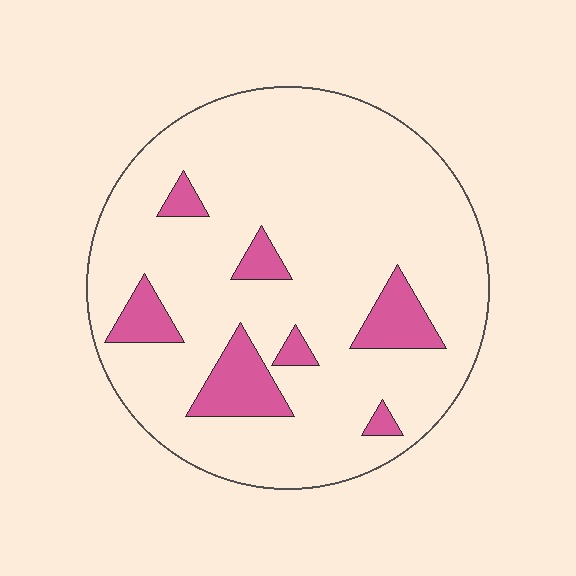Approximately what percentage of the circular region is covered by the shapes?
Approximately 15%.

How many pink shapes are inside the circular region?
7.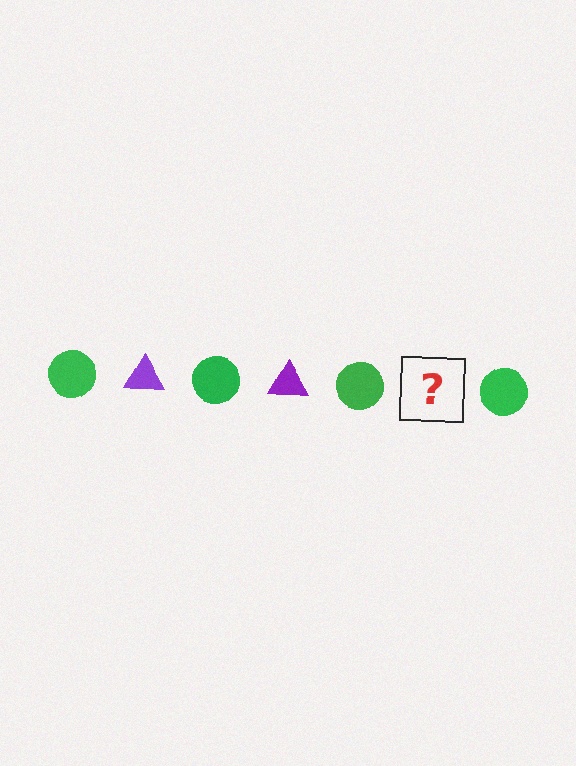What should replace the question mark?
The question mark should be replaced with a purple triangle.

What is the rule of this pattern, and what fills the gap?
The rule is that the pattern alternates between green circle and purple triangle. The gap should be filled with a purple triangle.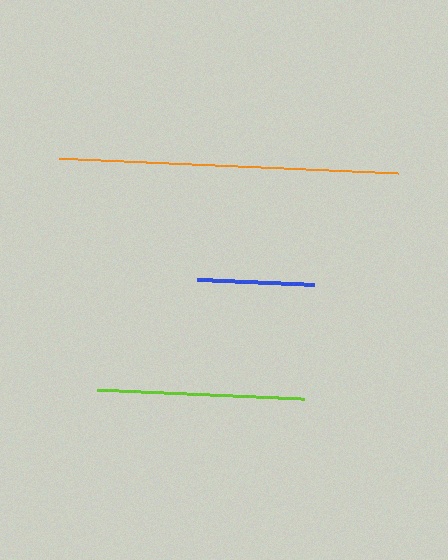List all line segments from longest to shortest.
From longest to shortest: orange, lime, blue.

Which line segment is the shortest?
The blue line is the shortest at approximately 117 pixels.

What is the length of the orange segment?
The orange segment is approximately 338 pixels long.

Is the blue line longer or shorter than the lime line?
The lime line is longer than the blue line.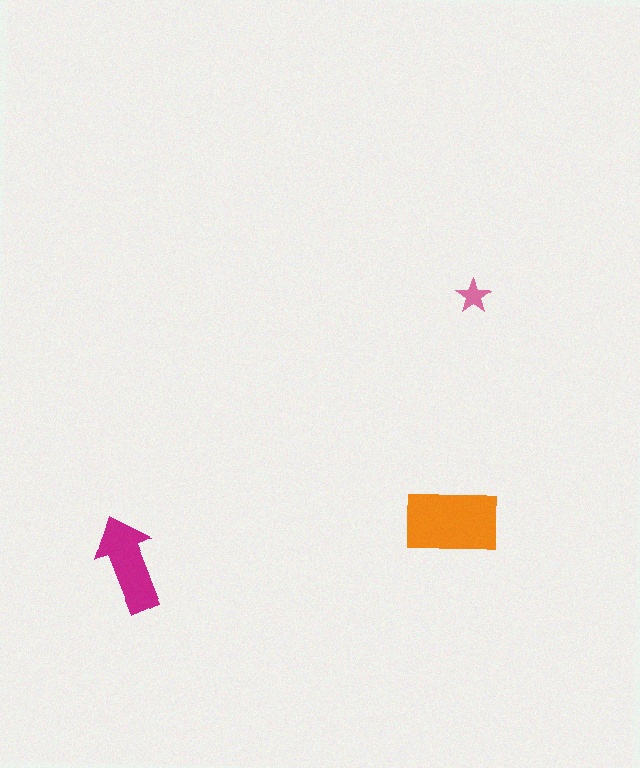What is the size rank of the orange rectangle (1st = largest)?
1st.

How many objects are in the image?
There are 3 objects in the image.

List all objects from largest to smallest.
The orange rectangle, the magenta arrow, the pink star.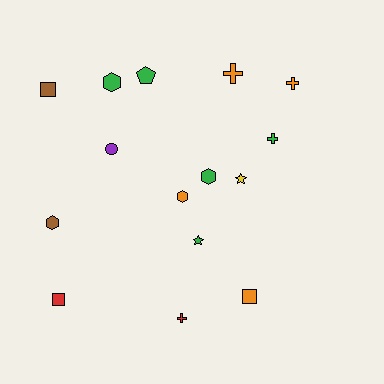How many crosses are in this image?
There are 4 crosses.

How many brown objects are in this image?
There are 2 brown objects.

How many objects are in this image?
There are 15 objects.